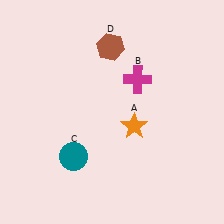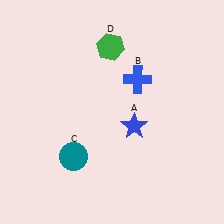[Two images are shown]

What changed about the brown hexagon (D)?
In Image 1, D is brown. In Image 2, it changed to green.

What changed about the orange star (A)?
In Image 1, A is orange. In Image 2, it changed to blue.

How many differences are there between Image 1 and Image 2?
There are 3 differences between the two images.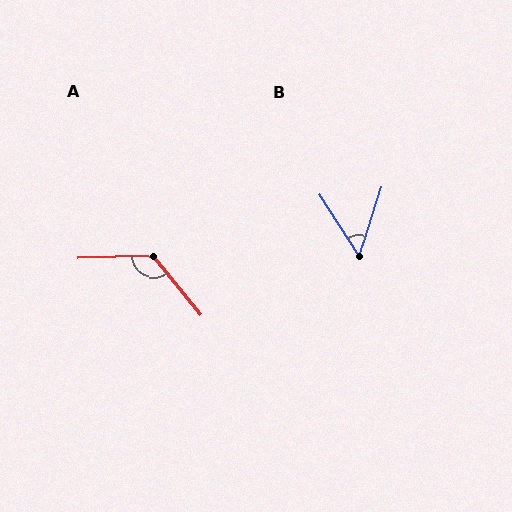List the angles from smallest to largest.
B (50°), A (127°).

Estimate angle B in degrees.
Approximately 50 degrees.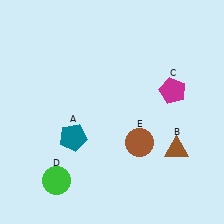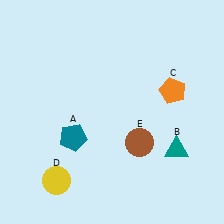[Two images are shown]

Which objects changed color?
B changed from brown to teal. C changed from magenta to orange. D changed from green to yellow.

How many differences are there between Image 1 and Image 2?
There are 3 differences between the two images.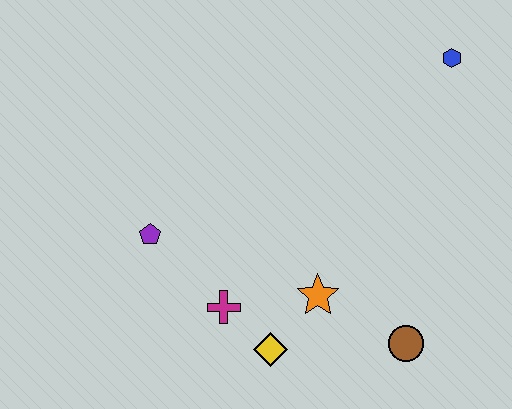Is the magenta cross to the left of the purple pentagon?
No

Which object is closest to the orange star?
The yellow diamond is closest to the orange star.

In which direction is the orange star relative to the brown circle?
The orange star is to the left of the brown circle.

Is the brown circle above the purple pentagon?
No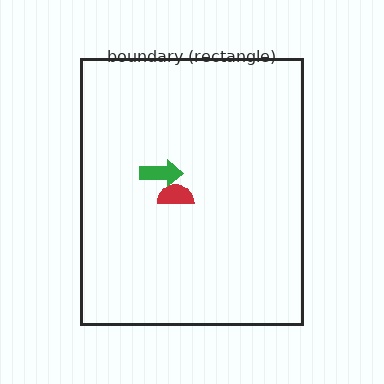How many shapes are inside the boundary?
2 inside, 0 outside.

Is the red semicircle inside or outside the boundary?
Inside.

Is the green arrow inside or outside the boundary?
Inside.